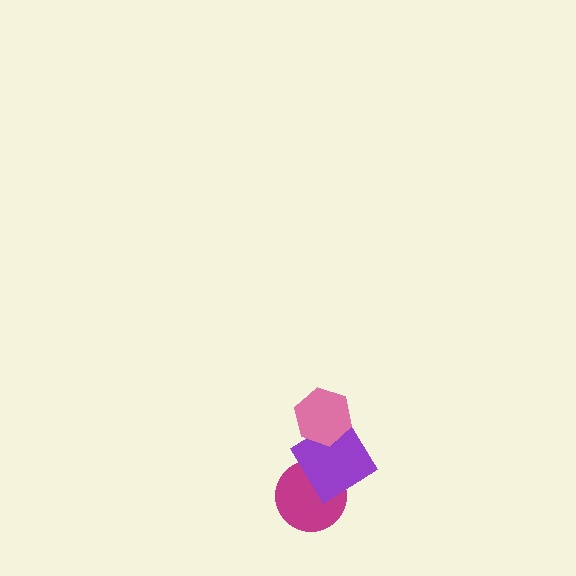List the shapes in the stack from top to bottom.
From top to bottom: the pink hexagon, the purple diamond, the magenta circle.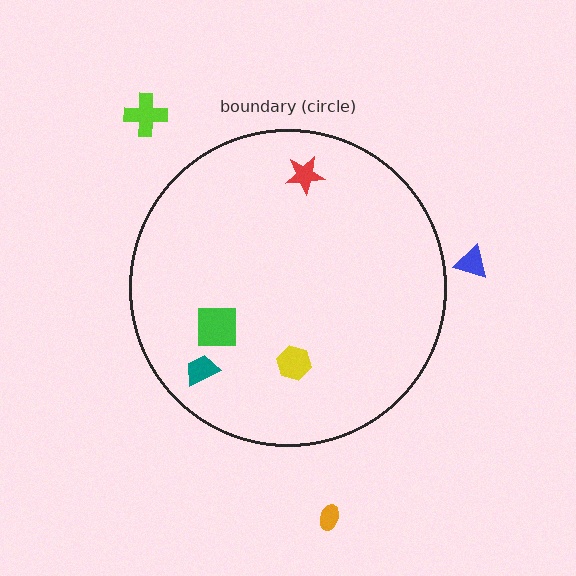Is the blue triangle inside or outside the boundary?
Outside.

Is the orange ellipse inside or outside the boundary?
Outside.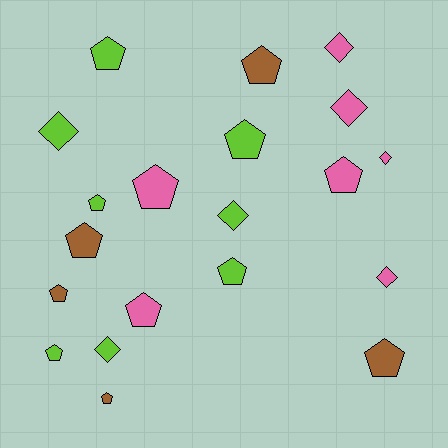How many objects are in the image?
There are 20 objects.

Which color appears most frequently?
Lime, with 8 objects.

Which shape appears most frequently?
Pentagon, with 13 objects.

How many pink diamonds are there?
There are 4 pink diamonds.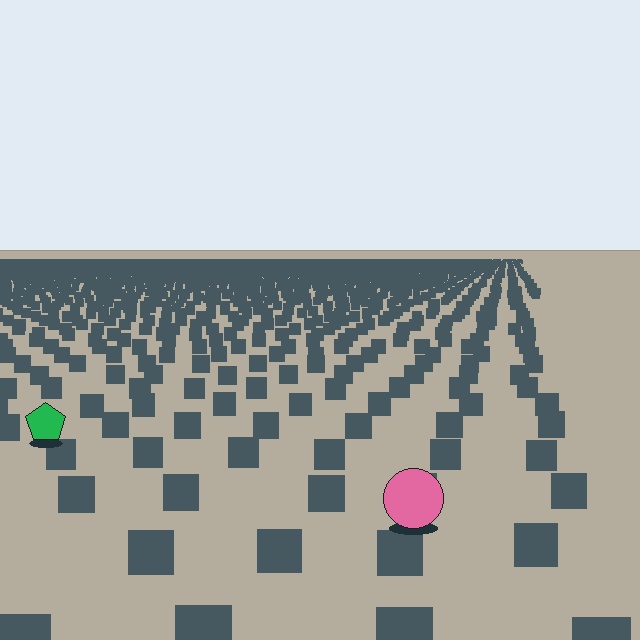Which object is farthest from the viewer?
The green pentagon is farthest from the viewer. It appears smaller and the ground texture around it is denser.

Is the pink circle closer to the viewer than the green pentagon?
Yes. The pink circle is closer — you can tell from the texture gradient: the ground texture is coarser near it.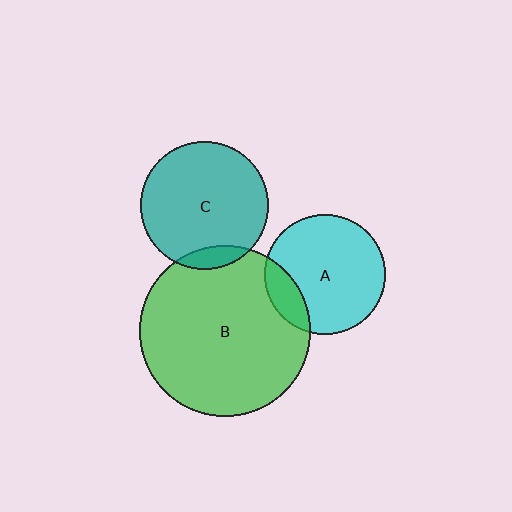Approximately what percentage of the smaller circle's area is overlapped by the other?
Approximately 10%.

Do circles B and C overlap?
Yes.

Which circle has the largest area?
Circle B (green).